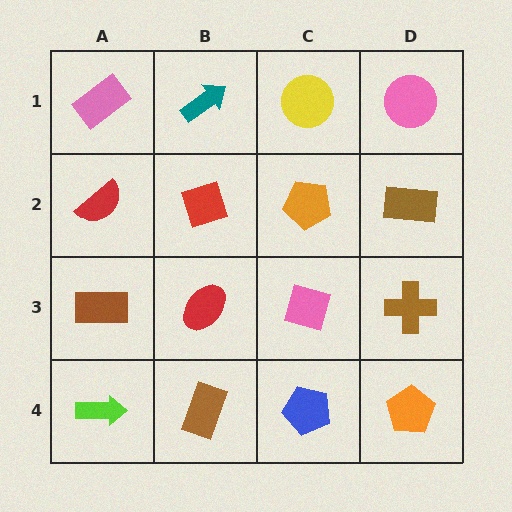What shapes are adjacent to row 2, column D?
A pink circle (row 1, column D), a brown cross (row 3, column D), an orange pentagon (row 2, column C).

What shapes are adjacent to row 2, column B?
A teal arrow (row 1, column B), a red ellipse (row 3, column B), a red semicircle (row 2, column A), an orange pentagon (row 2, column C).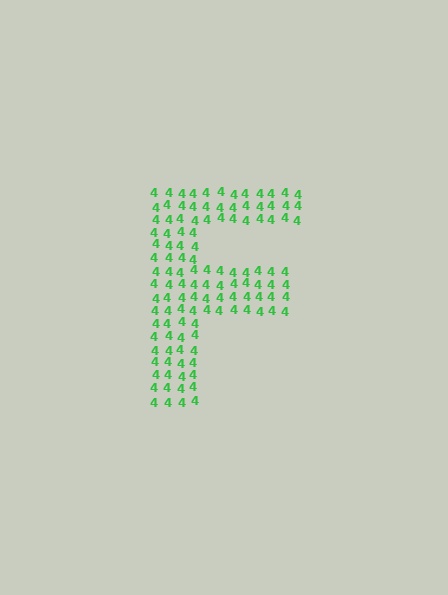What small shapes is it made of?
It is made of small digit 4's.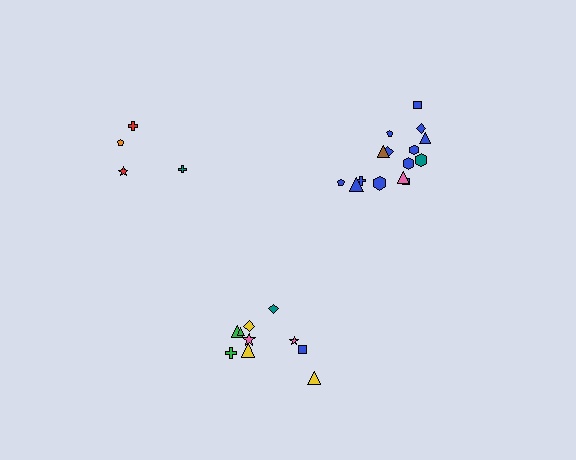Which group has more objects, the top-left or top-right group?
The top-right group.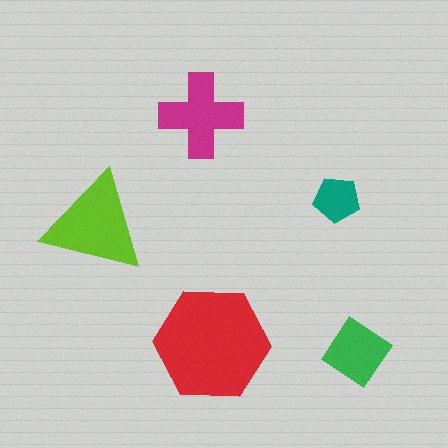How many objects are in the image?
There are 5 objects in the image.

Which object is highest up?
The magenta cross is topmost.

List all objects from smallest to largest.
The teal pentagon, the green diamond, the magenta cross, the lime triangle, the red hexagon.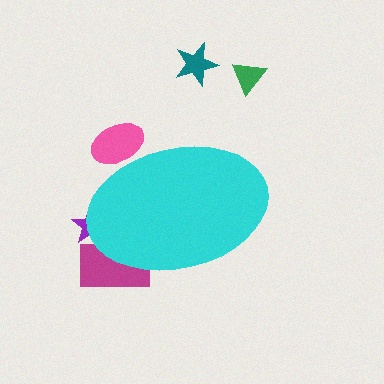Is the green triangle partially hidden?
No, the green triangle is fully visible.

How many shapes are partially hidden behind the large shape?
3 shapes are partially hidden.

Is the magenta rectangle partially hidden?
Yes, the magenta rectangle is partially hidden behind the cyan ellipse.